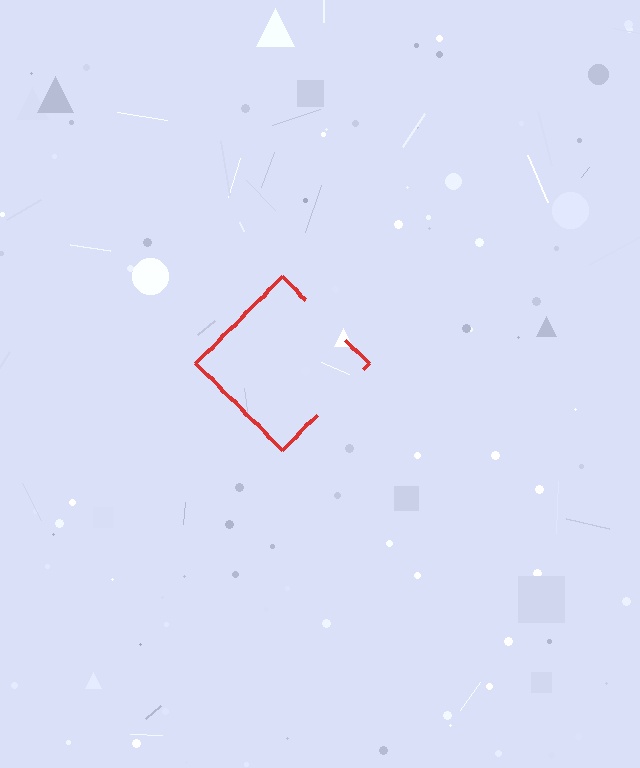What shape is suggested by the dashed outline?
The dashed outline suggests a diamond.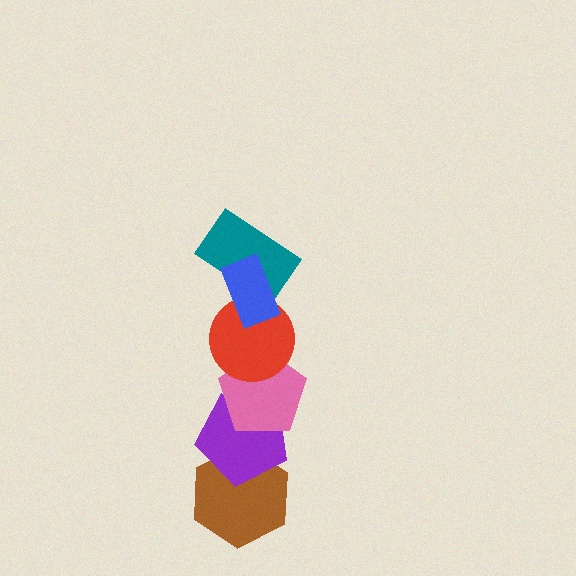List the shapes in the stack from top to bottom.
From top to bottom: the blue rectangle, the teal rectangle, the red circle, the pink pentagon, the purple pentagon, the brown hexagon.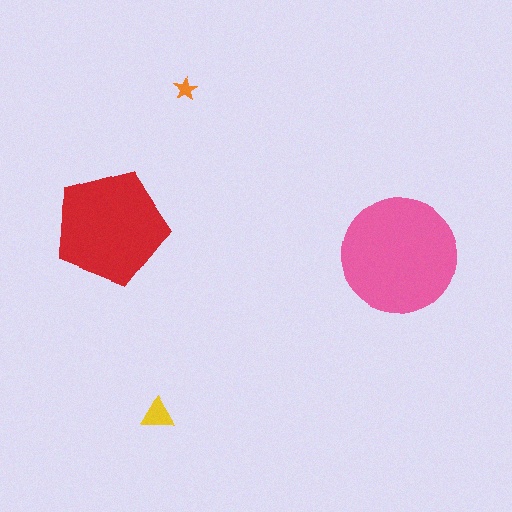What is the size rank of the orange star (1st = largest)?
4th.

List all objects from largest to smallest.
The pink circle, the red pentagon, the yellow triangle, the orange star.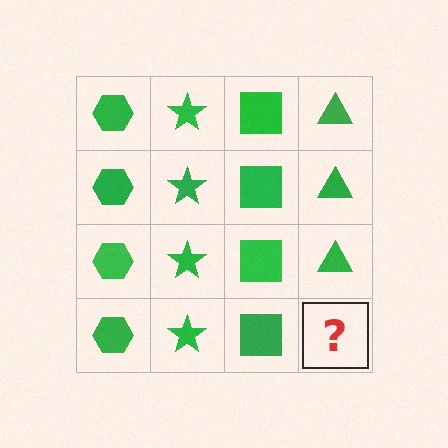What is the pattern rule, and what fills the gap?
The rule is that each column has a consistent shape. The gap should be filled with a green triangle.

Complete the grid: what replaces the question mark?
The question mark should be replaced with a green triangle.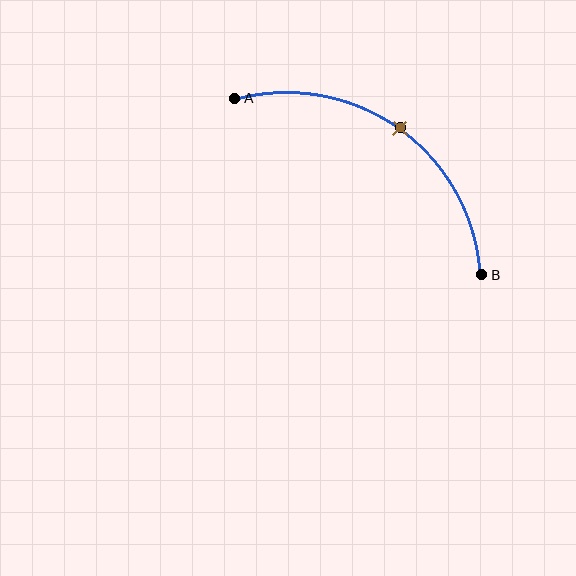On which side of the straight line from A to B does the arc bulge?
The arc bulges above and to the right of the straight line connecting A and B.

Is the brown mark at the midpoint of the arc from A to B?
Yes. The brown mark lies on the arc at equal arc-length from both A and B — it is the arc midpoint.